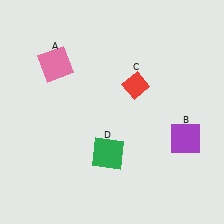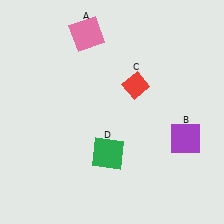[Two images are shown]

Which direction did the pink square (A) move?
The pink square (A) moved right.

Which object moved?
The pink square (A) moved right.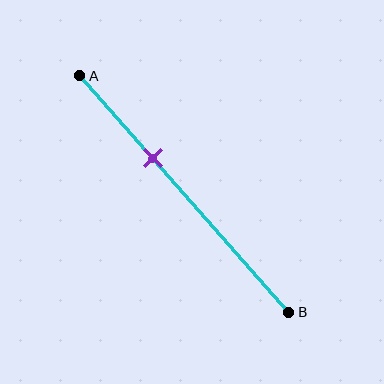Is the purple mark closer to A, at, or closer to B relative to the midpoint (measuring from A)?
The purple mark is closer to point A than the midpoint of segment AB.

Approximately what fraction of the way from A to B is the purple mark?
The purple mark is approximately 35% of the way from A to B.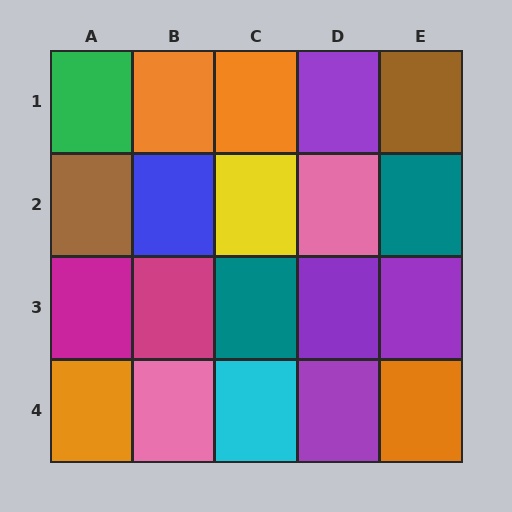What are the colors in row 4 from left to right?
Orange, pink, cyan, purple, orange.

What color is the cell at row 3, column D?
Purple.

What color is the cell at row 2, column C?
Yellow.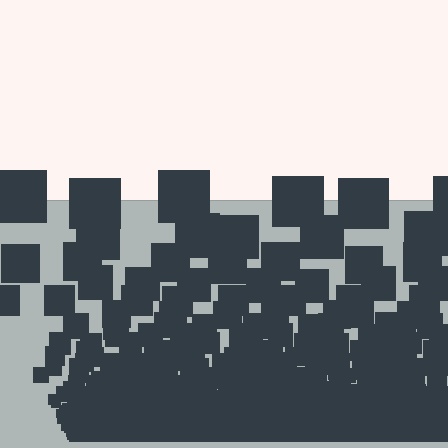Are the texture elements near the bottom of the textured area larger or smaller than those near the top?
Smaller. The gradient is inverted — elements near the bottom are smaller and denser.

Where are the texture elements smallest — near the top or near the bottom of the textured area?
Near the bottom.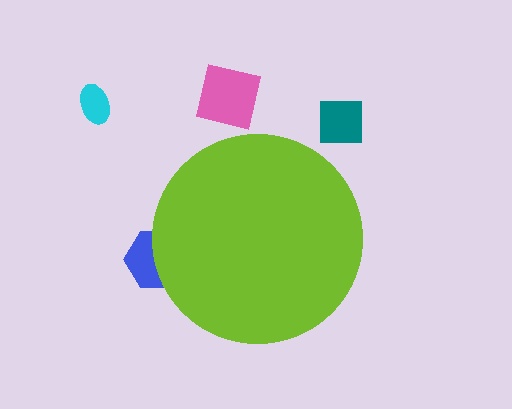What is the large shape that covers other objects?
A lime circle.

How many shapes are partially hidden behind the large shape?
1 shape is partially hidden.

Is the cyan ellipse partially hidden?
No, the cyan ellipse is fully visible.